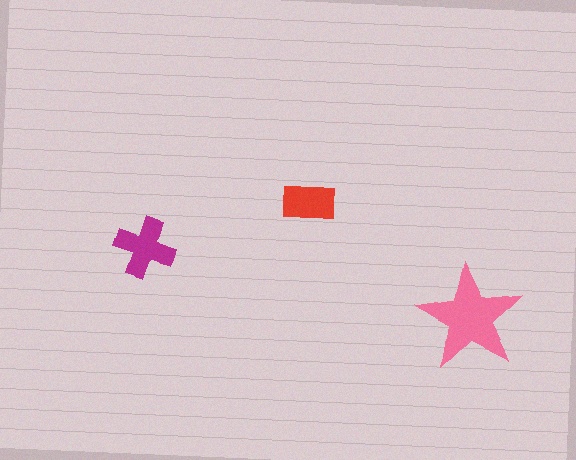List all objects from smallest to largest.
The red rectangle, the magenta cross, the pink star.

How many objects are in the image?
There are 3 objects in the image.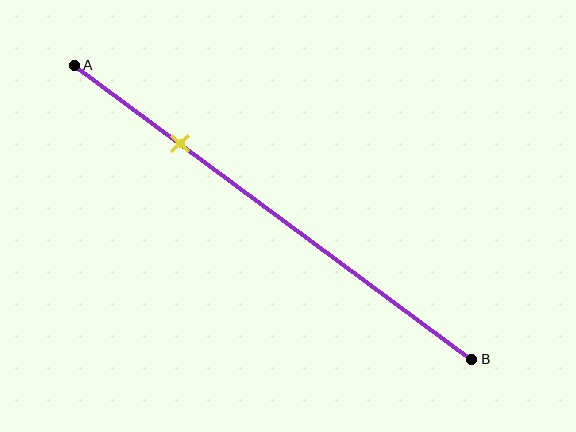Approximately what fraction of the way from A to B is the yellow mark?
The yellow mark is approximately 25% of the way from A to B.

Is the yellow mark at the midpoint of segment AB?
No, the mark is at about 25% from A, not at the 50% midpoint.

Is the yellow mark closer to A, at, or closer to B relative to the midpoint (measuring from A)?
The yellow mark is closer to point A than the midpoint of segment AB.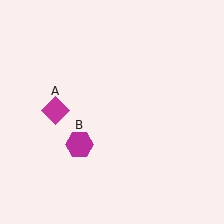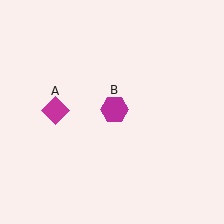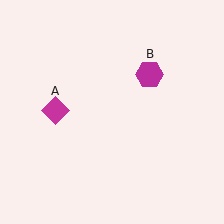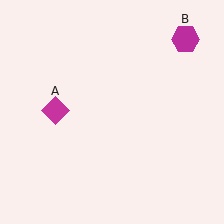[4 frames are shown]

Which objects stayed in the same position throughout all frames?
Magenta diamond (object A) remained stationary.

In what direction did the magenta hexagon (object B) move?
The magenta hexagon (object B) moved up and to the right.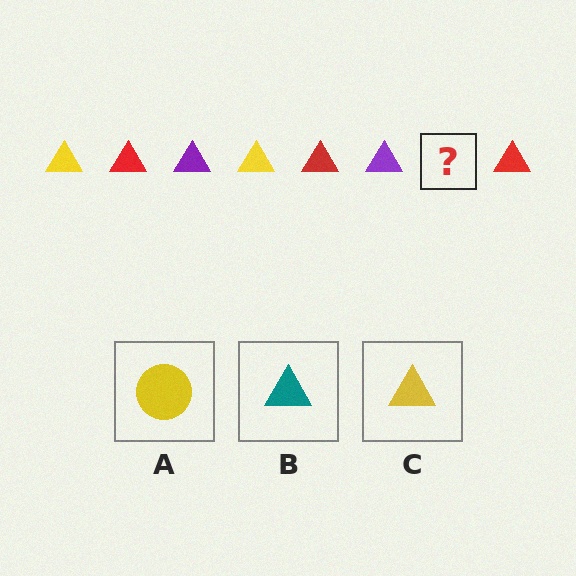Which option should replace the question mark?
Option C.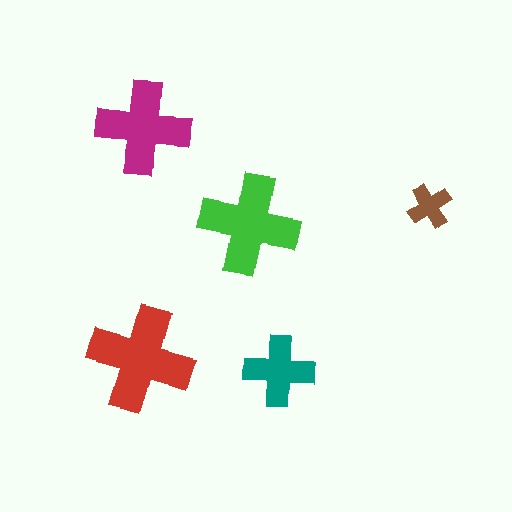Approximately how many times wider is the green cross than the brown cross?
About 2.5 times wider.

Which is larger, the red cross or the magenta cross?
The red one.